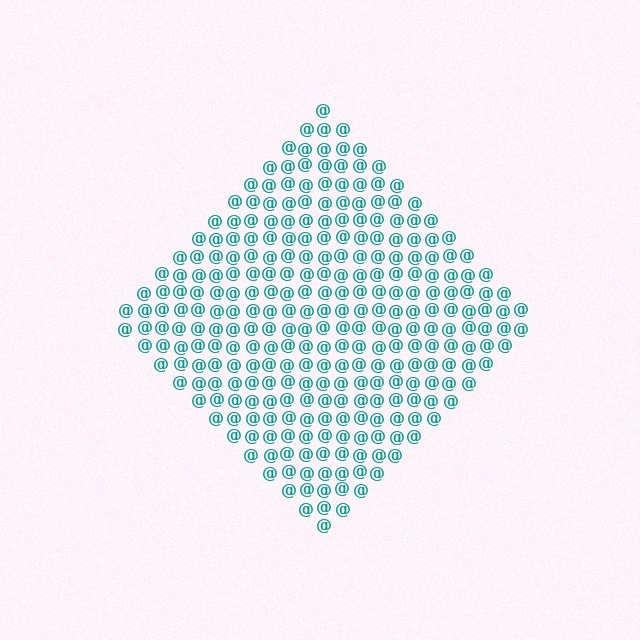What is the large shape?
The large shape is a diamond.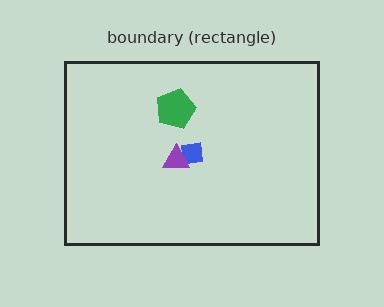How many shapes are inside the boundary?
3 inside, 0 outside.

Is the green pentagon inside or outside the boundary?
Inside.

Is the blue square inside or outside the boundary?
Inside.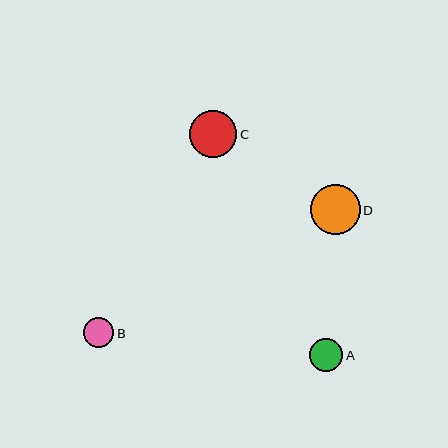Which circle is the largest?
Circle D is the largest with a size of approximately 50 pixels.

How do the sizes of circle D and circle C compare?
Circle D and circle C are approximately the same size.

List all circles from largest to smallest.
From largest to smallest: D, C, A, B.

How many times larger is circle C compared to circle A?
Circle C is approximately 1.4 times the size of circle A.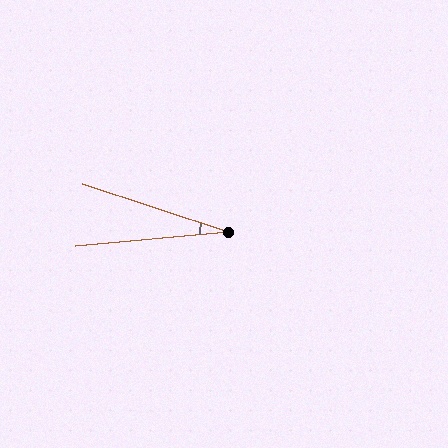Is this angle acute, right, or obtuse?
It is acute.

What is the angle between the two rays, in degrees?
Approximately 23 degrees.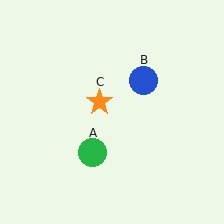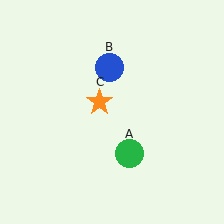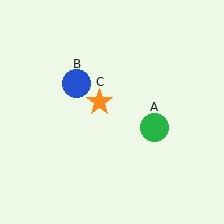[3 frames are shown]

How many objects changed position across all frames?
2 objects changed position: green circle (object A), blue circle (object B).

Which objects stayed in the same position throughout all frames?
Orange star (object C) remained stationary.